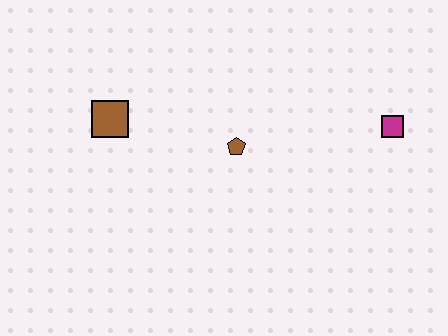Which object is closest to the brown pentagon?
The brown square is closest to the brown pentagon.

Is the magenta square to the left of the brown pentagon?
No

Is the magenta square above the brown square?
No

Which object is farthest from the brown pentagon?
The magenta square is farthest from the brown pentagon.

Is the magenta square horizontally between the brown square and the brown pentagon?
No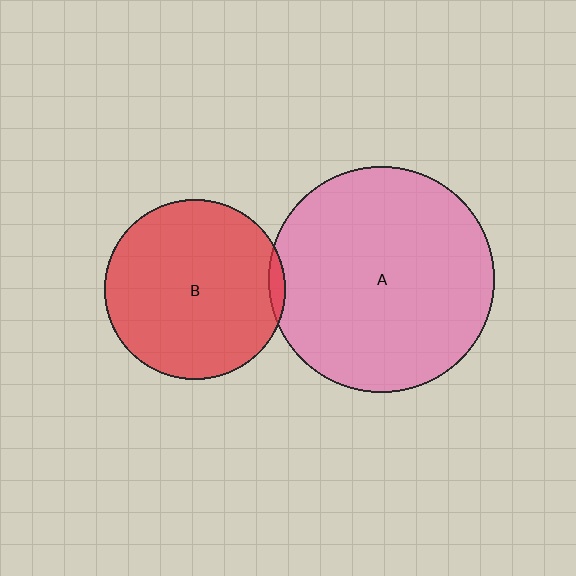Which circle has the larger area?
Circle A (pink).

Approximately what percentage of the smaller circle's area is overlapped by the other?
Approximately 5%.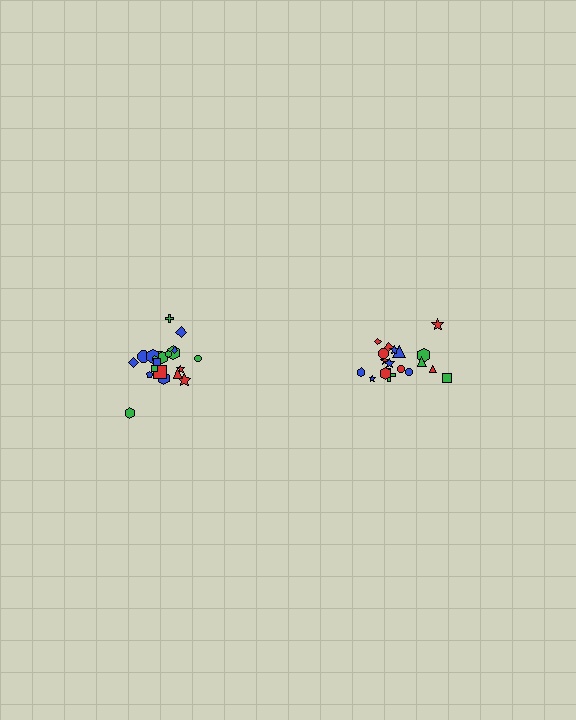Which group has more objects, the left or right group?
The left group.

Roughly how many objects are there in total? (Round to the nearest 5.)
Roughly 40 objects in total.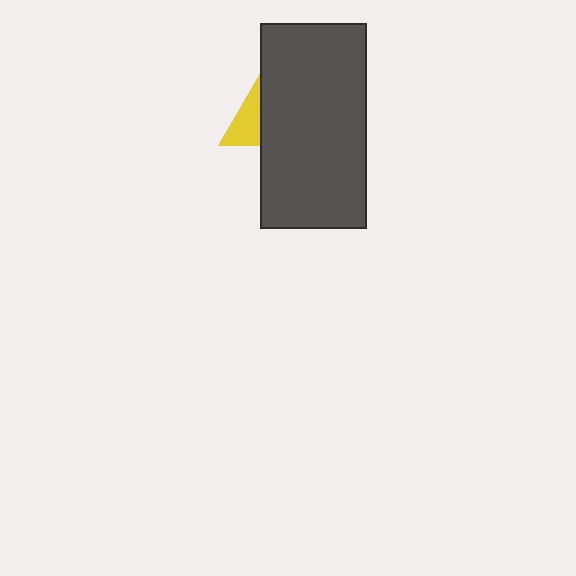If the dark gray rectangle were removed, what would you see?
You would see the complete yellow triangle.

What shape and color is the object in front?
The object in front is a dark gray rectangle.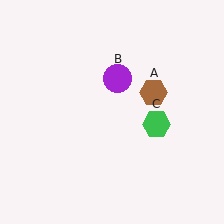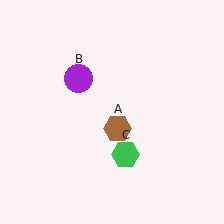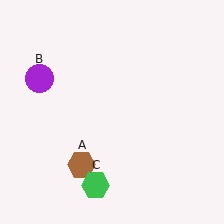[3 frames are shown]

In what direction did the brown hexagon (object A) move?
The brown hexagon (object A) moved down and to the left.